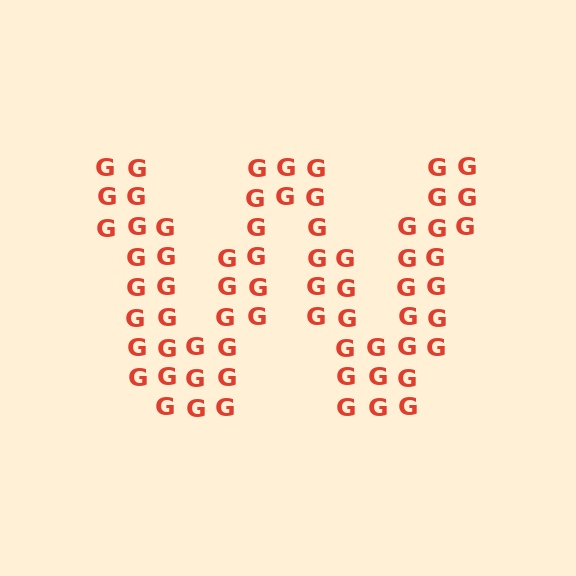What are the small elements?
The small elements are letter G's.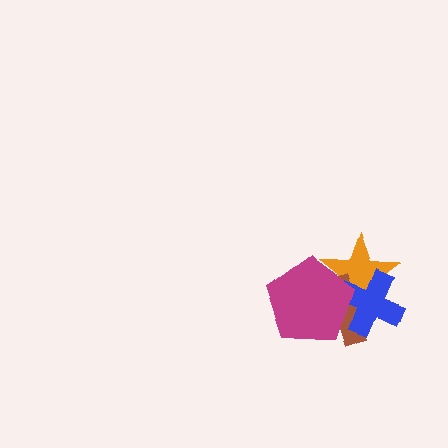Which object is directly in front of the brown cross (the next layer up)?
The blue cross is directly in front of the brown cross.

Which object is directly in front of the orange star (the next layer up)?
The brown cross is directly in front of the orange star.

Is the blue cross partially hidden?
Yes, it is partially covered by another shape.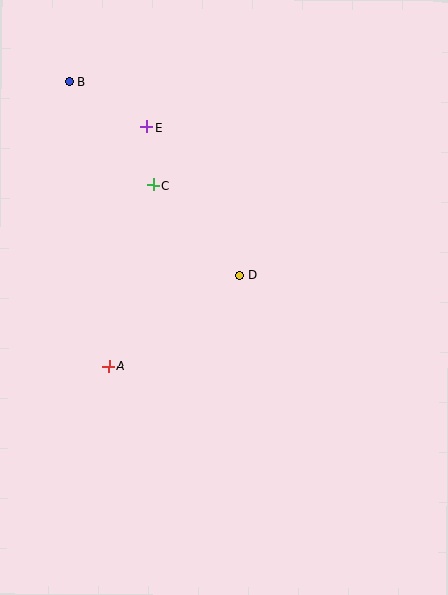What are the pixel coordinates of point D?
Point D is at (240, 276).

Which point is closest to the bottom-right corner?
Point D is closest to the bottom-right corner.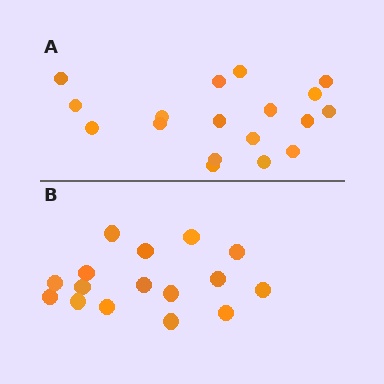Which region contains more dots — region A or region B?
Region A (the top region) has more dots.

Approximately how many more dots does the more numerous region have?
Region A has just a few more — roughly 2 or 3 more dots than region B.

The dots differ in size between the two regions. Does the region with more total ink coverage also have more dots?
No. Region B has more total ink coverage because its dots are larger, but region A actually contains more individual dots. Total area can be misleading — the number of items is what matters here.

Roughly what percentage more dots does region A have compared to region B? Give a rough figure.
About 10% more.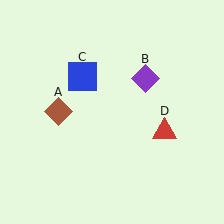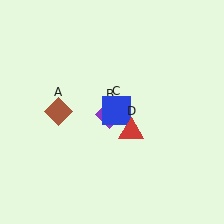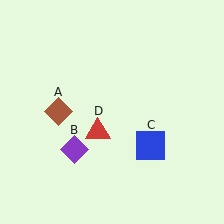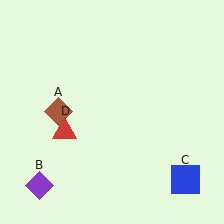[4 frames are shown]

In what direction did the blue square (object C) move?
The blue square (object C) moved down and to the right.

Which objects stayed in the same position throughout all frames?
Brown diamond (object A) remained stationary.